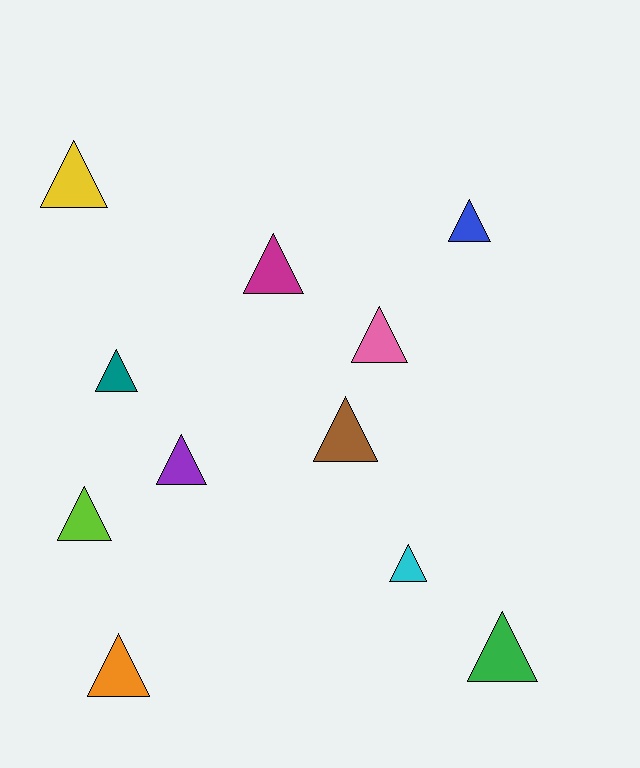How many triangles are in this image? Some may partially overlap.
There are 11 triangles.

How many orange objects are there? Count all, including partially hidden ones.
There is 1 orange object.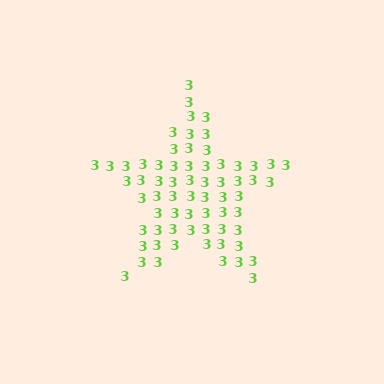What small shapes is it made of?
It is made of small digit 3's.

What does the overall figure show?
The overall figure shows a star.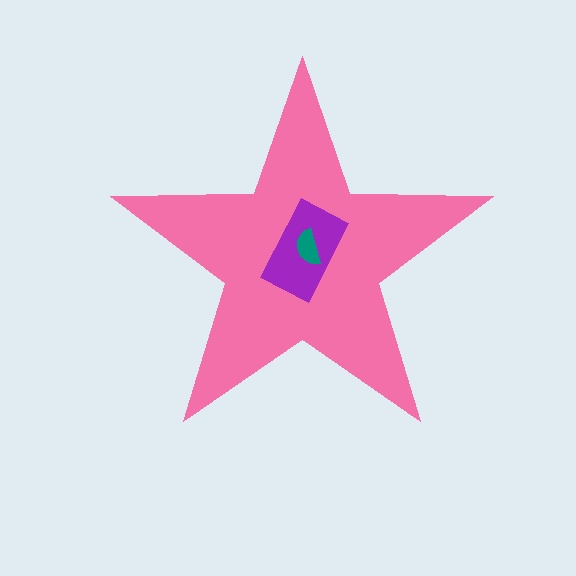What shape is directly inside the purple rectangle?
The teal semicircle.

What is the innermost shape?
The teal semicircle.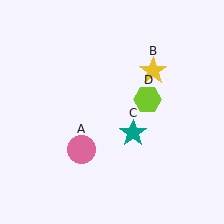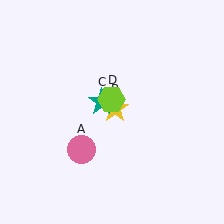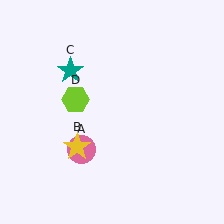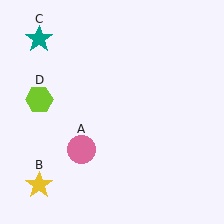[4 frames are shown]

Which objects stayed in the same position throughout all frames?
Pink circle (object A) remained stationary.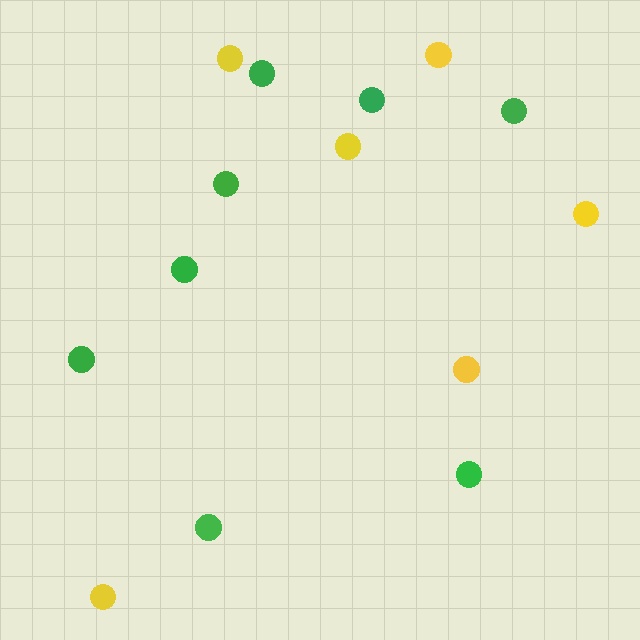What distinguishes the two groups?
There are 2 groups: one group of yellow circles (6) and one group of green circles (8).